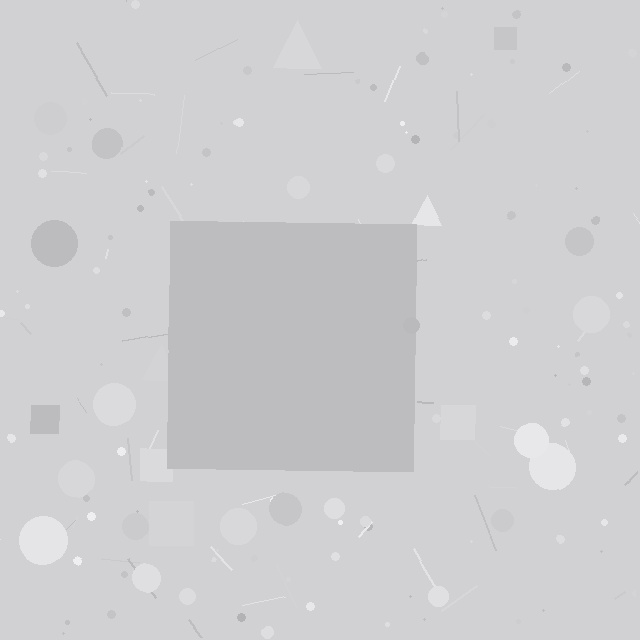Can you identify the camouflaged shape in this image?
The camouflaged shape is a square.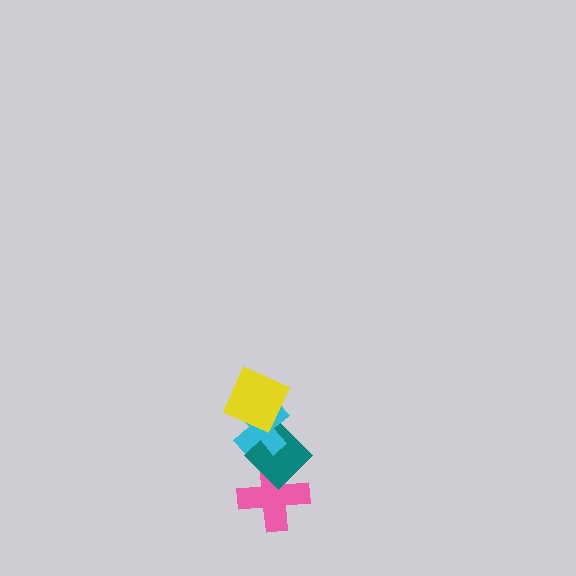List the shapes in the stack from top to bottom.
From top to bottom: the yellow square, the cyan cross, the teal diamond, the pink cross.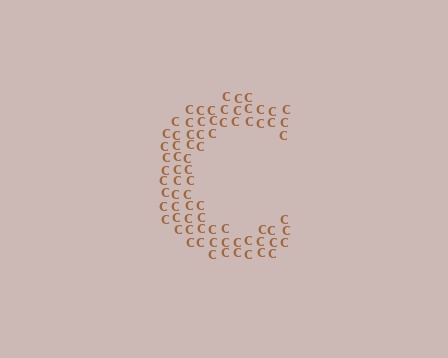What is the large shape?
The large shape is the letter C.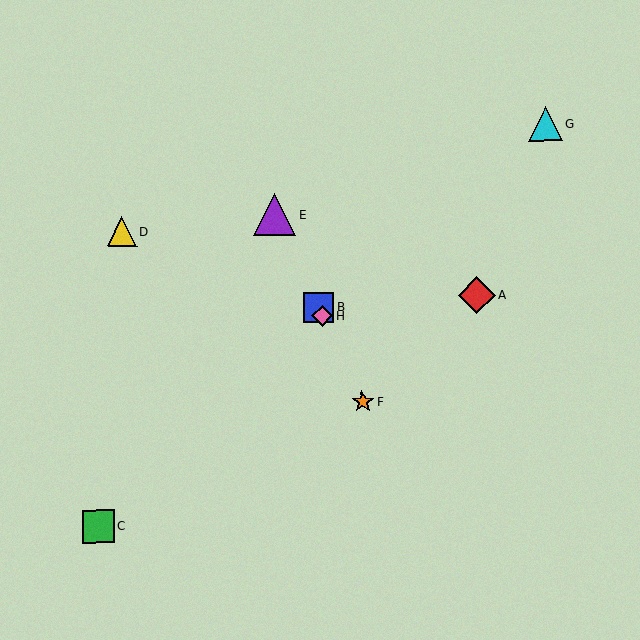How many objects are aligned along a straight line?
4 objects (B, E, F, H) are aligned along a straight line.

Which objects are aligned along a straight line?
Objects B, E, F, H are aligned along a straight line.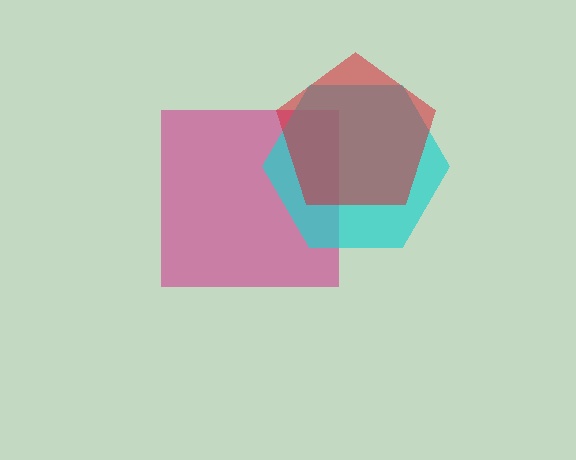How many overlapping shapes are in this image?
There are 3 overlapping shapes in the image.